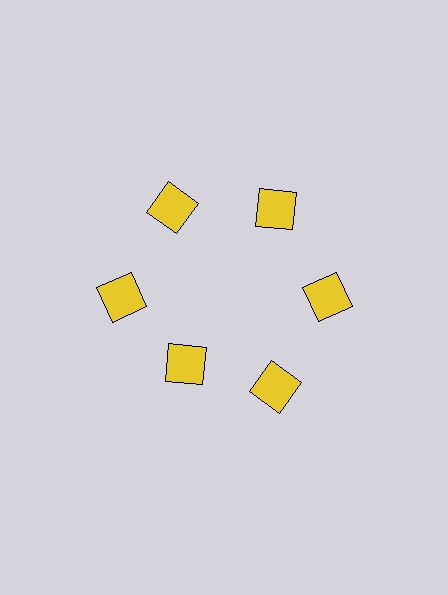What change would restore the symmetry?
The symmetry would be restored by moving it outward, back onto the ring so that all 6 squares sit at equal angles and equal distance from the center.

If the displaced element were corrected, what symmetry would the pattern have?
It would have 6-fold rotational symmetry — the pattern would map onto itself every 60 degrees.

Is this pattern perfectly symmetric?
No. The 6 yellow squares are arranged in a ring, but one element near the 7 o'clock position is pulled inward toward the center, breaking the 6-fold rotational symmetry.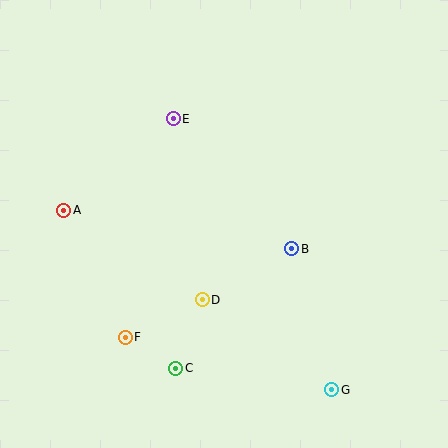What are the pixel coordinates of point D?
Point D is at (202, 300).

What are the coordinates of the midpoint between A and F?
The midpoint between A and F is at (94, 274).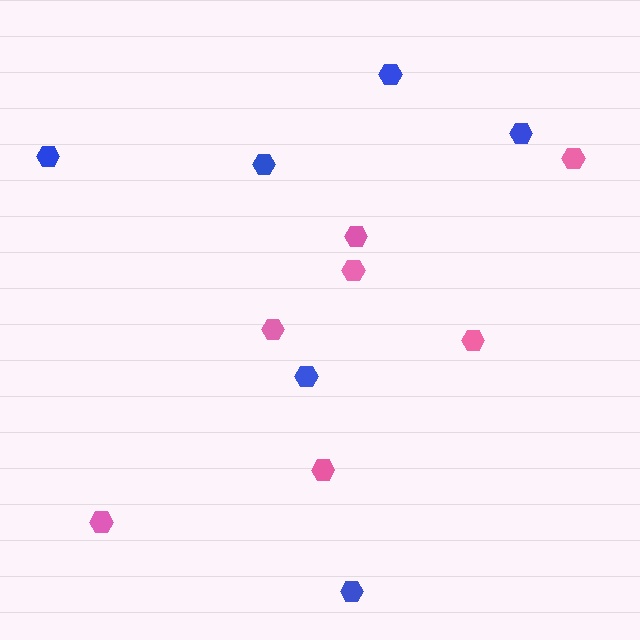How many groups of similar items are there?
There are 2 groups: one group of blue hexagons (6) and one group of pink hexagons (7).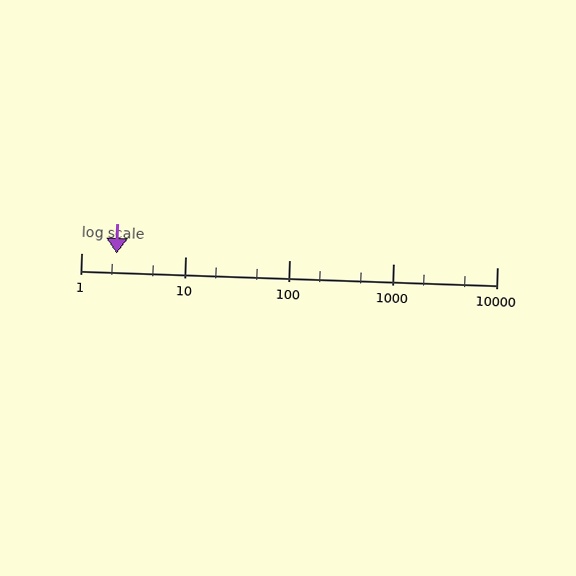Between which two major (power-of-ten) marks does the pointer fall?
The pointer is between 1 and 10.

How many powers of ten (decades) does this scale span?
The scale spans 4 decades, from 1 to 10000.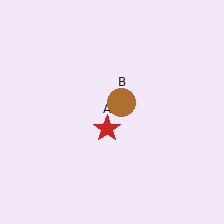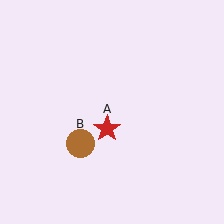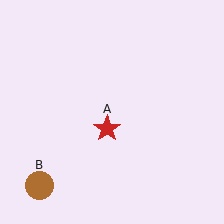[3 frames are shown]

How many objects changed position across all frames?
1 object changed position: brown circle (object B).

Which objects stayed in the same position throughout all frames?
Red star (object A) remained stationary.